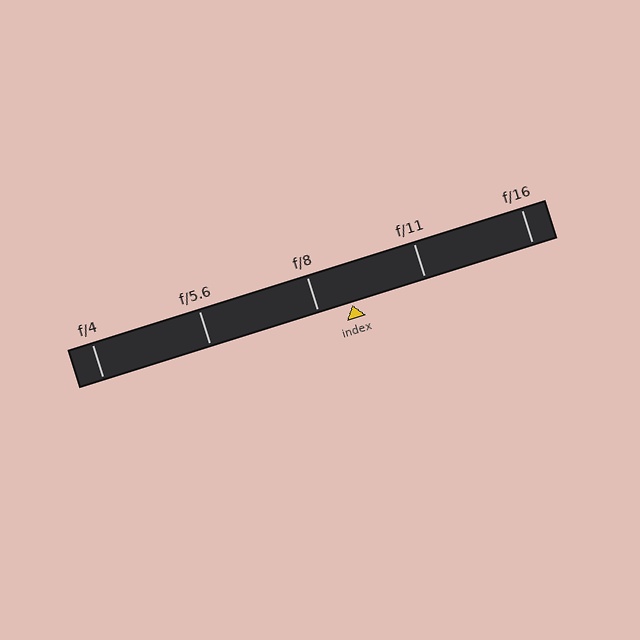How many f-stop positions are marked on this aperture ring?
There are 5 f-stop positions marked.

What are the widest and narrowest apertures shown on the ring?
The widest aperture shown is f/4 and the narrowest is f/16.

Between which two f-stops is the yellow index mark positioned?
The index mark is between f/8 and f/11.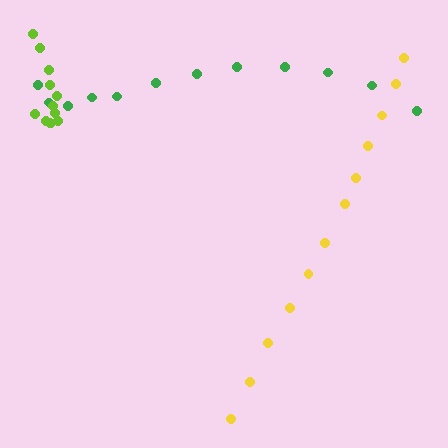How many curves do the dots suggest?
There are 3 distinct paths.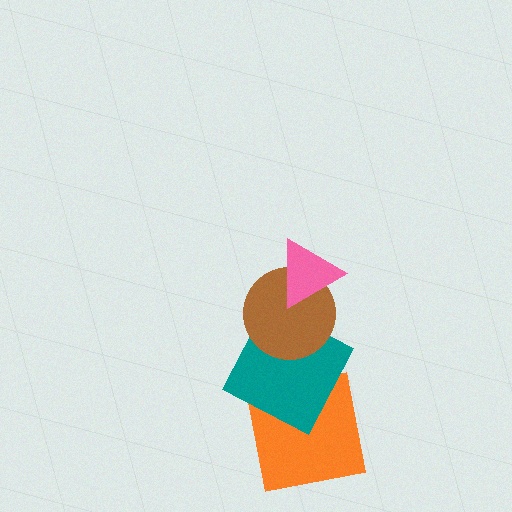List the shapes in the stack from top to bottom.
From top to bottom: the pink triangle, the brown circle, the teal square, the orange square.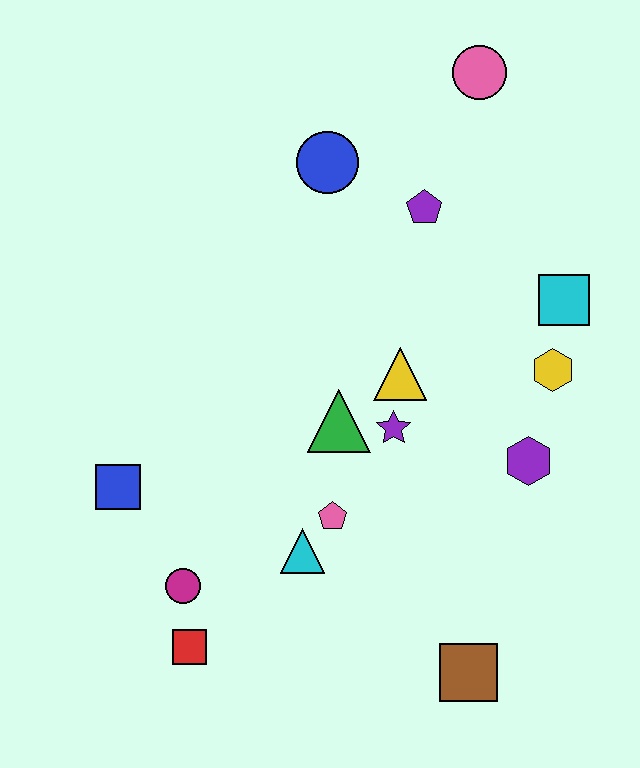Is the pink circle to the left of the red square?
No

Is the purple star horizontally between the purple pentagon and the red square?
Yes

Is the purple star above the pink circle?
No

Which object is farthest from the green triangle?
The pink circle is farthest from the green triangle.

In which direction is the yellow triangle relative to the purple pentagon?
The yellow triangle is below the purple pentagon.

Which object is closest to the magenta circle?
The red square is closest to the magenta circle.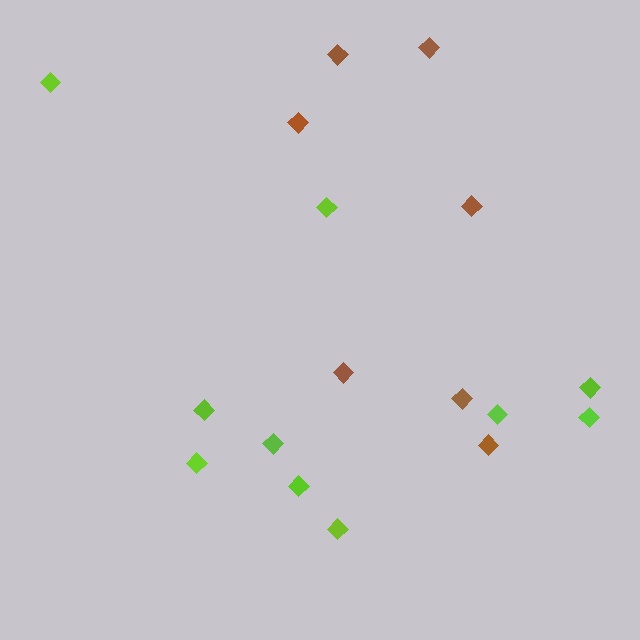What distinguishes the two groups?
There are 2 groups: one group of brown diamonds (7) and one group of lime diamonds (10).